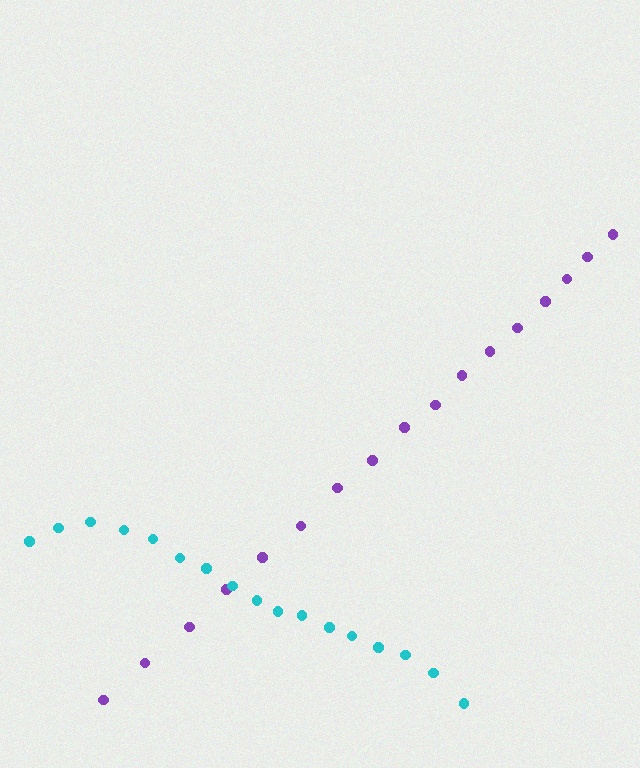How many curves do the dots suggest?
There are 2 distinct paths.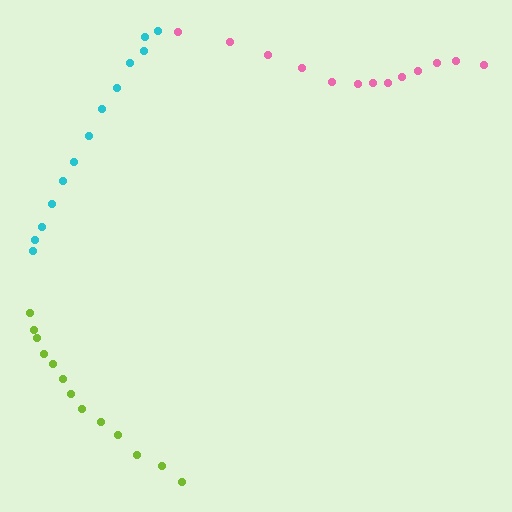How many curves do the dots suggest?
There are 3 distinct paths.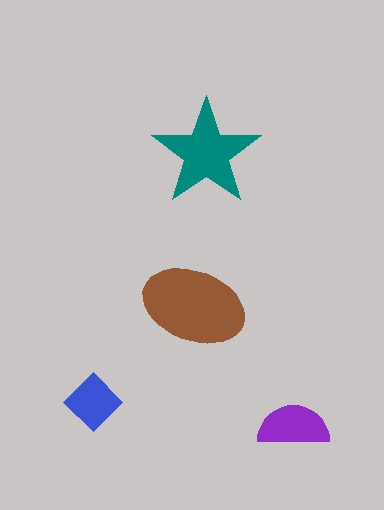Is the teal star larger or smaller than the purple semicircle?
Larger.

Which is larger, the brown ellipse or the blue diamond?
The brown ellipse.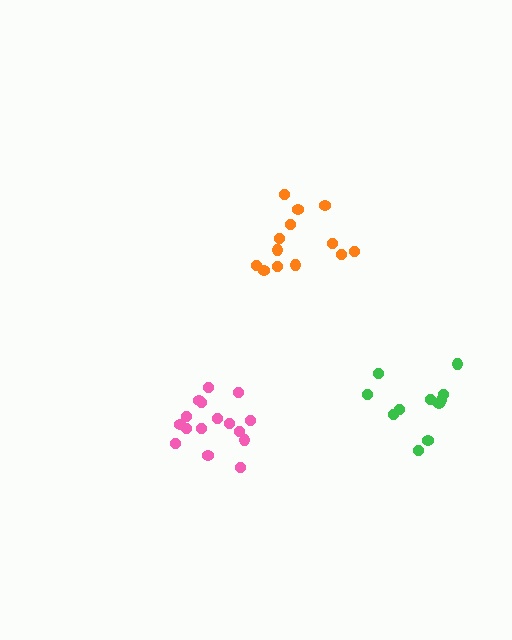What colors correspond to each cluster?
The clusters are colored: green, orange, pink.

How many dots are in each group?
Group 1: 11 dots, Group 2: 13 dots, Group 3: 16 dots (40 total).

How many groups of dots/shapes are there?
There are 3 groups.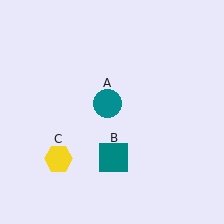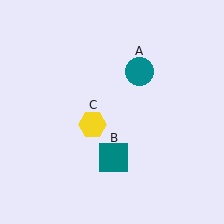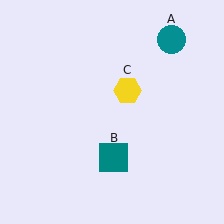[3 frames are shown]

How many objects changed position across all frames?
2 objects changed position: teal circle (object A), yellow hexagon (object C).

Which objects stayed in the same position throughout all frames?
Teal square (object B) remained stationary.